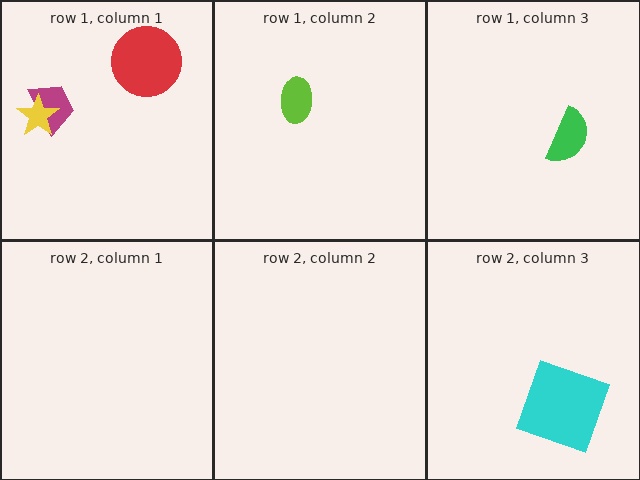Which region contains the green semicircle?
The row 1, column 3 region.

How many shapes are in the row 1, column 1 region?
3.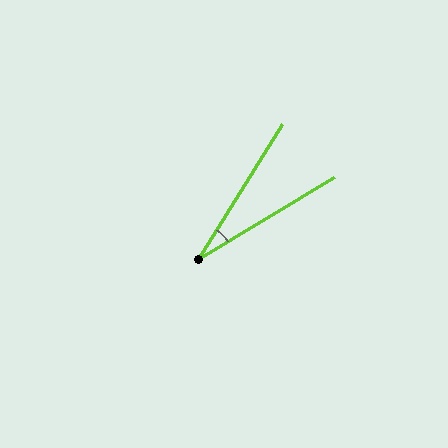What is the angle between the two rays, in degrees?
Approximately 27 degrees.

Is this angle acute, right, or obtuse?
It is acute.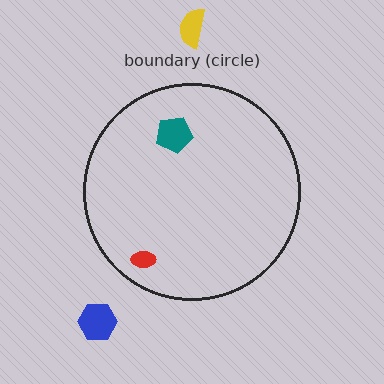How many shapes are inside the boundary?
2 inside, 2 outside.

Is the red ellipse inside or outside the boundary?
Inside.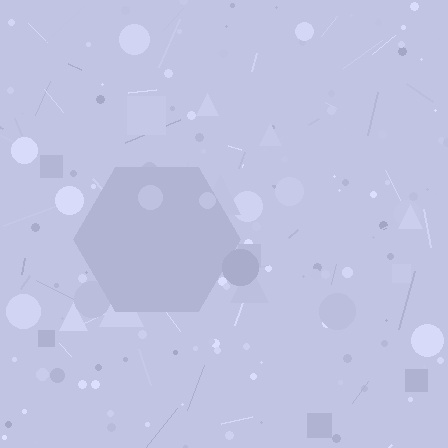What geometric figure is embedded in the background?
A hexagon is embedded in the background.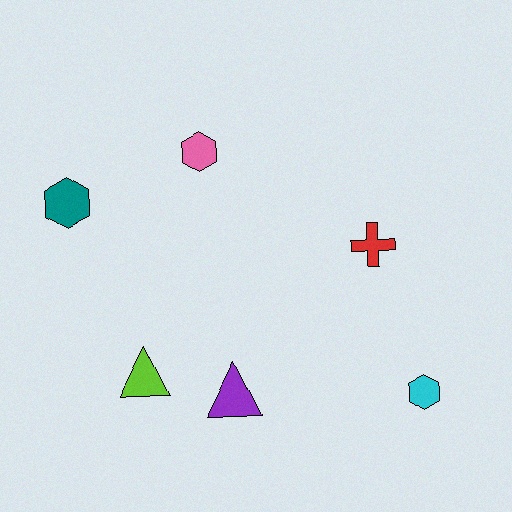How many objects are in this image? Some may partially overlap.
There are 6 objects.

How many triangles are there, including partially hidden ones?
There are 2 triangles.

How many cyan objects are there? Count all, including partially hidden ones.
There is 1 cyan object.